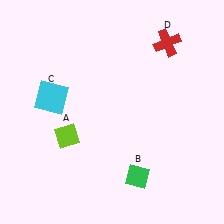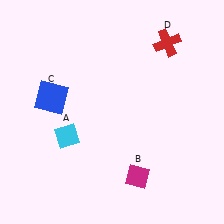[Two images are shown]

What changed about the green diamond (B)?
In Image 1, B is green. In Image 2, it changed to magenta.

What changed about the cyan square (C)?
In Image 1, C is cyan. In Image 2, it changed to blue.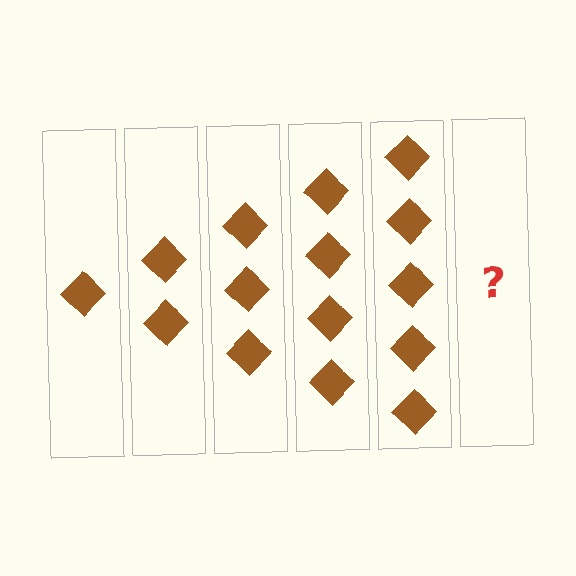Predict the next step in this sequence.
The next step is 6 diamonds.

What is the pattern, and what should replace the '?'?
The pattern is that each step adds one more diamond. The '?' should be 6 diamonds.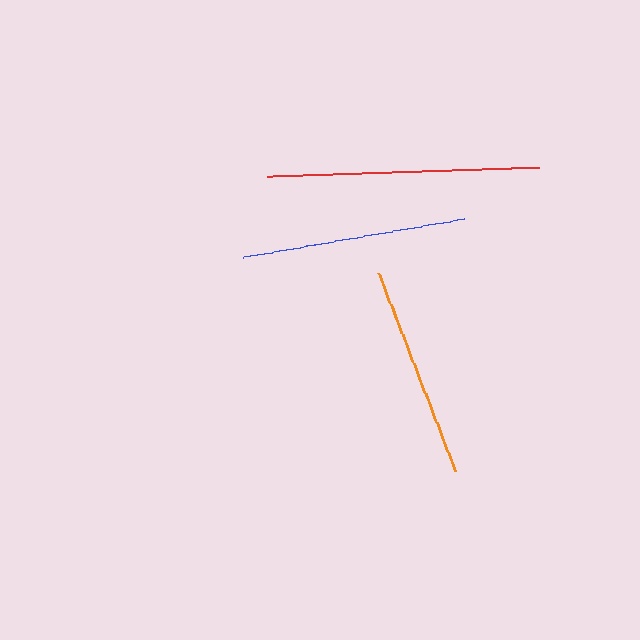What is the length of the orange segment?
The orange segment is approximately 212 pixels long.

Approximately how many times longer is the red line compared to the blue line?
The red line is approximately 1.2 times the length of the blue line.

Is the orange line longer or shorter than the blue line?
The blue line is longer than the orange line.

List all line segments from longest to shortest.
From longest to shortest: red, blue, orange.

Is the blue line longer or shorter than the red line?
The red line is longer than the blue line.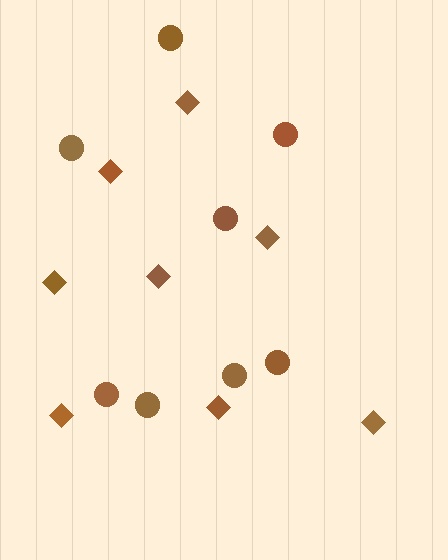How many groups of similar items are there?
There are 2 groups: one group of diamonds (8) and one group of circles (8).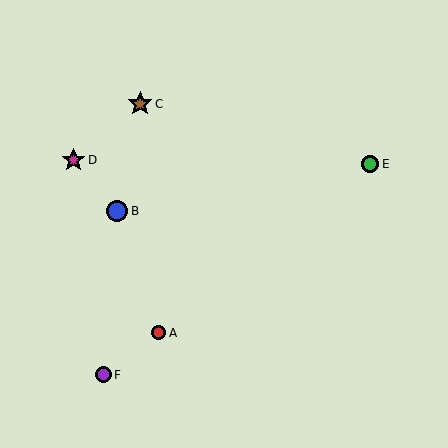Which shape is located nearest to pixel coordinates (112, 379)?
The purple circle (labeled F) at (103, 375) is nearest to that location.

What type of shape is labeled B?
Shape B is a blue circle.